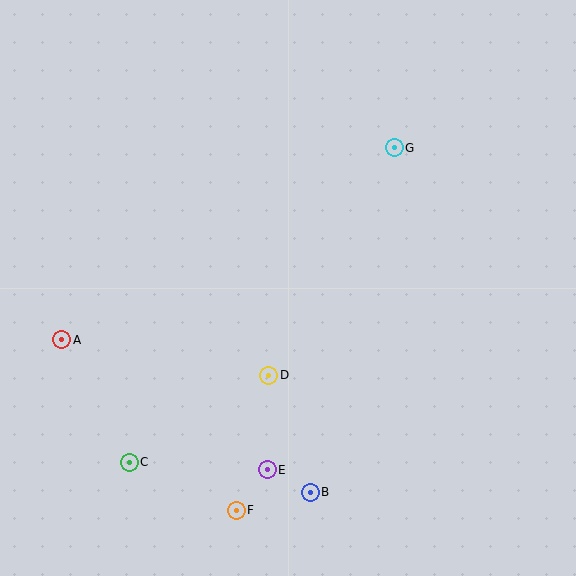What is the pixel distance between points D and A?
The distance between D and A is 210 pixels.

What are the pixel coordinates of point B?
Point B is at (310, 493).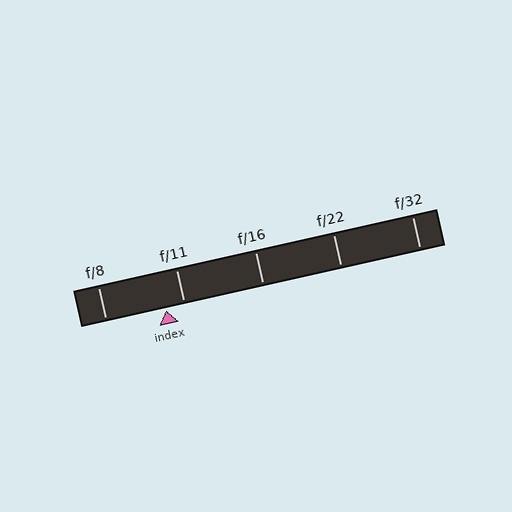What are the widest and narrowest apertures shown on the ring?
The widest aperture shown is f/8 and the narrowest is f/32.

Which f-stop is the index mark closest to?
The index mark is closest to f/11.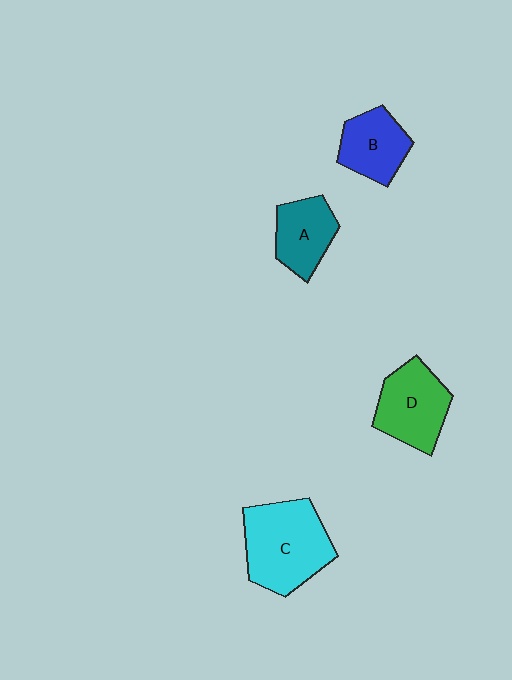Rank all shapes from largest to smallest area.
From largest to smallest: C (cyan), D (green), B (blue), A (teal).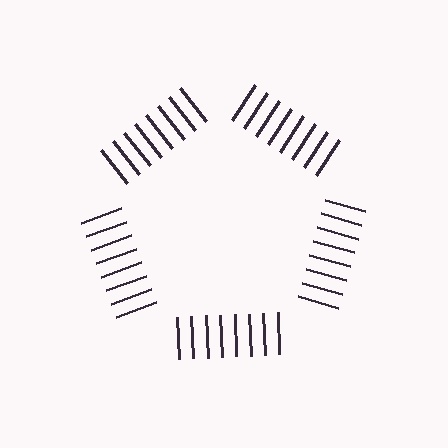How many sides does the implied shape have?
5 sides — the line-ends trace a pentagon.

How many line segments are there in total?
40 — 8 along each of the 5 edges.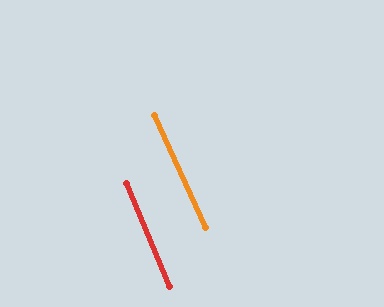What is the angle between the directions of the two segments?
Approximately 2 degrees.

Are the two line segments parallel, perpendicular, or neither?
Parallel — their directions differ by only 1.7°.